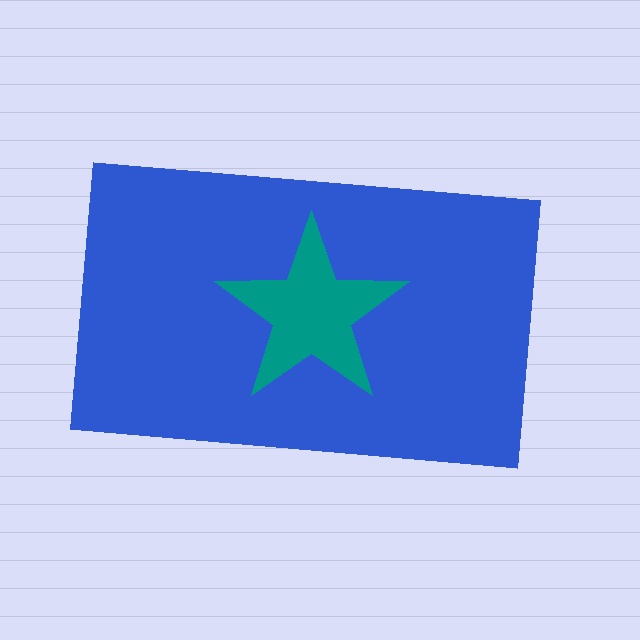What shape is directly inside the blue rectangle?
The teal star.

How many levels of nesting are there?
2.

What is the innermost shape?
The teal star.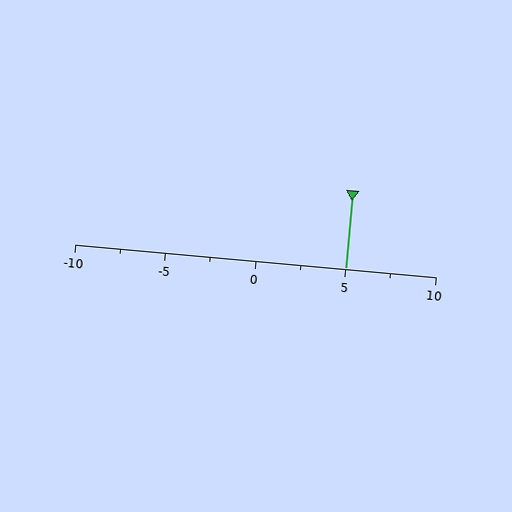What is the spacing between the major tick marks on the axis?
The major ticks are spaced 5 apart.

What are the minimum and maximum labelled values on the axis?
The axis runs from -10 to 10.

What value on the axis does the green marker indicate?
The marker indicates approximately 5.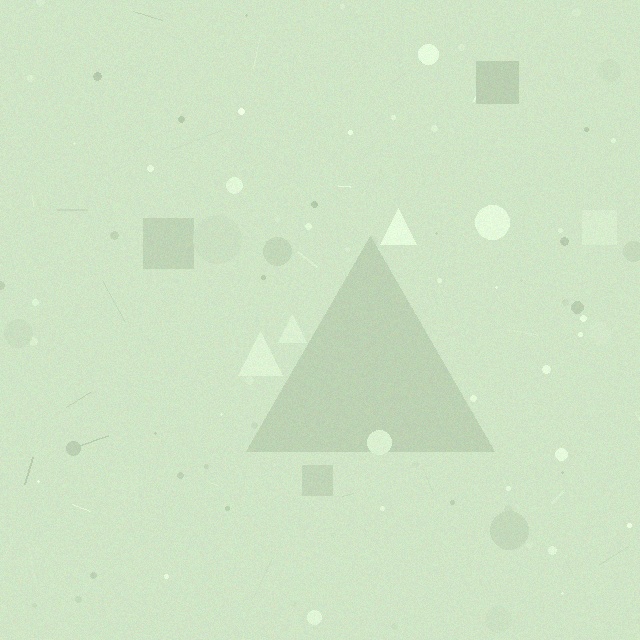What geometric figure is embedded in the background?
A triangle is embedded in the background.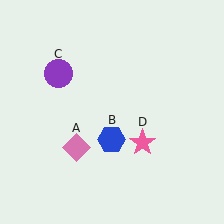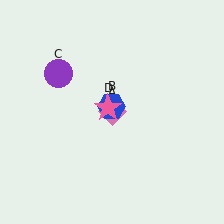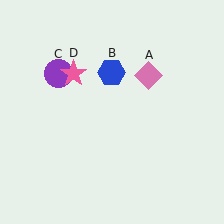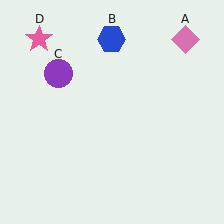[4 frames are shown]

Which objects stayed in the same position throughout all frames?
Purple circle (object C) remained stationary.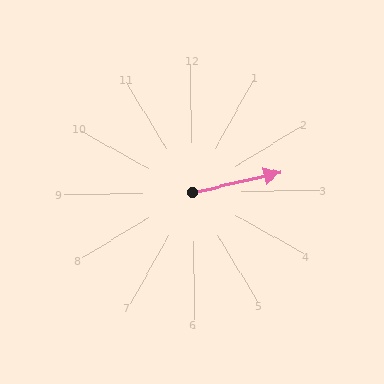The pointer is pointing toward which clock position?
Roughly 3 o'clock.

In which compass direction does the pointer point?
East.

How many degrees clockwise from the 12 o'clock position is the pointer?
Approximately 78 degrees.